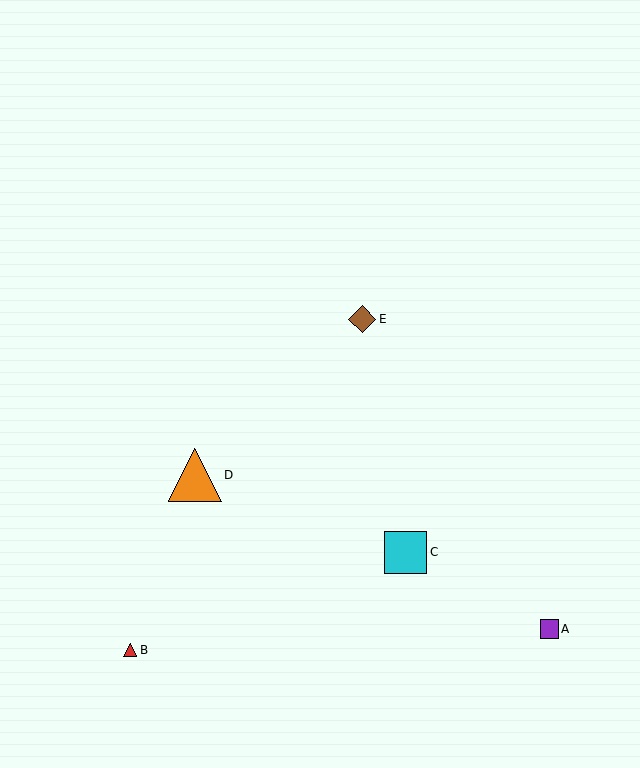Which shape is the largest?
The orange triangle (labeled D) is the largest.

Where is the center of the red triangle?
The center of the red triangle is at (130, 650).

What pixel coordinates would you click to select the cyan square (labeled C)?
Click at (406, 552) to select the cyan square C.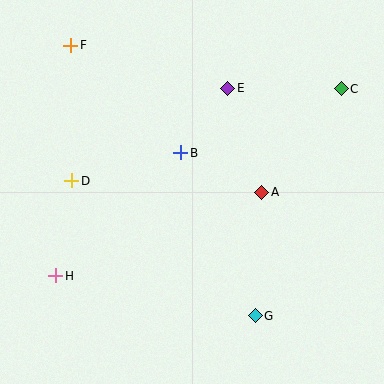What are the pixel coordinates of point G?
Point G is at (255, 316).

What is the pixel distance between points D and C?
The distance between D and C is 285 pixels.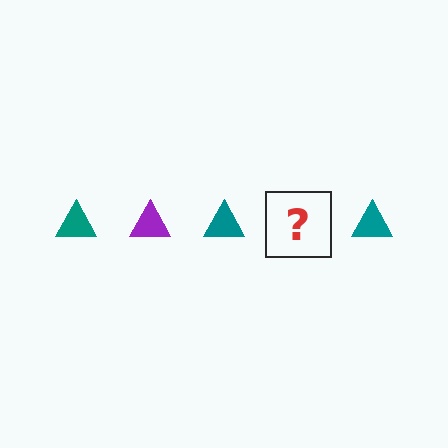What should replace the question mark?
The question mark should be replaced with a purple triangle.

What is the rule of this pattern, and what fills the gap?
The rule is that the pattern cycles through teal, purple triangles. The gap should be filled with a purple triangle.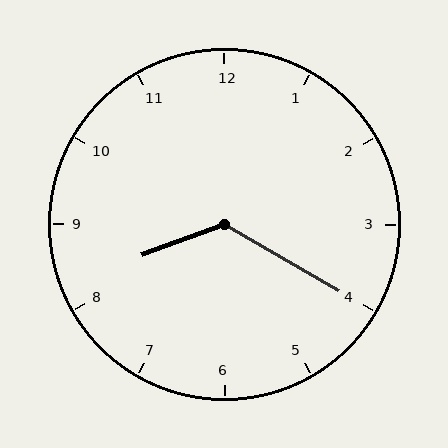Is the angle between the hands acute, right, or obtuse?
It is obtuse.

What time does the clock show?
8:20.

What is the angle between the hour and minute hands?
Approximately 130 degrees.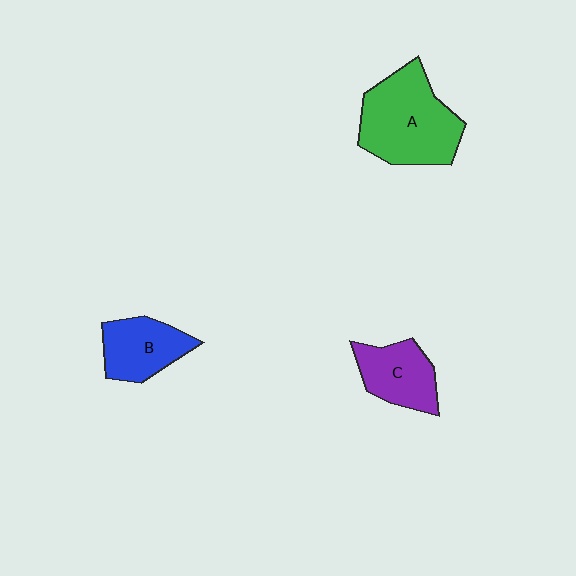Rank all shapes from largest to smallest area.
From largest to smallest: A (green), B (blue), C (purple).